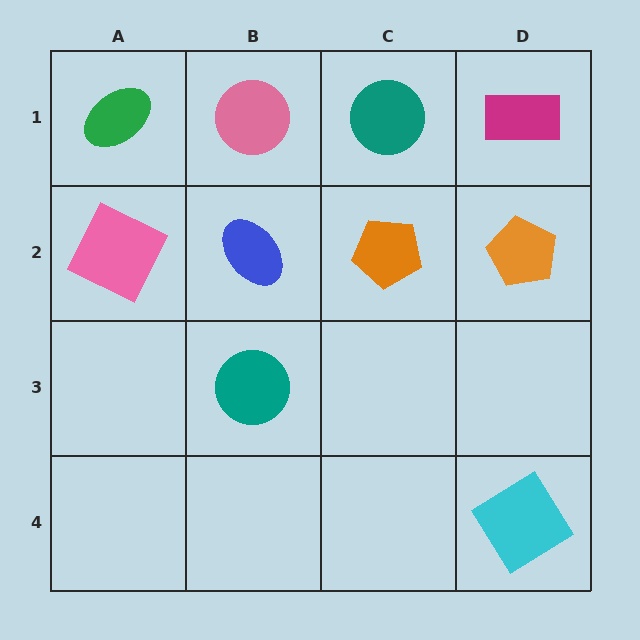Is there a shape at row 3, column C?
No, that cell is empty.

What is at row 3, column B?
A teal circle.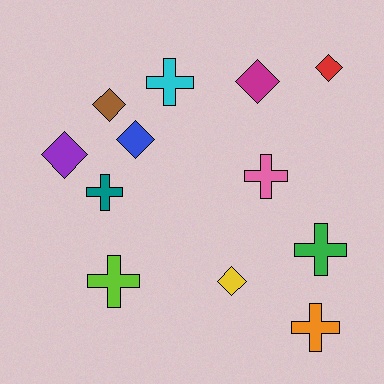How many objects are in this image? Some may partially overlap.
There are 12 objects.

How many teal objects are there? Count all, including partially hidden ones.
There is 1 teal object.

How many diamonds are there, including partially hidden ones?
There are 6 diamonds.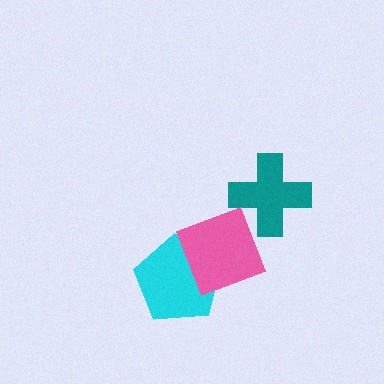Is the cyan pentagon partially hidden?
Yes, it is partially covered by another shape.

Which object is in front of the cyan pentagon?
The pink square is in front of the cyan pentagon.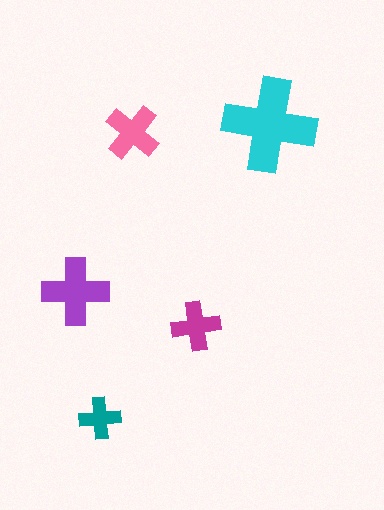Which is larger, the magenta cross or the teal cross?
The magenta one.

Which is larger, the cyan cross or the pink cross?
The cyan one.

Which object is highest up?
The cyan cross is topmost.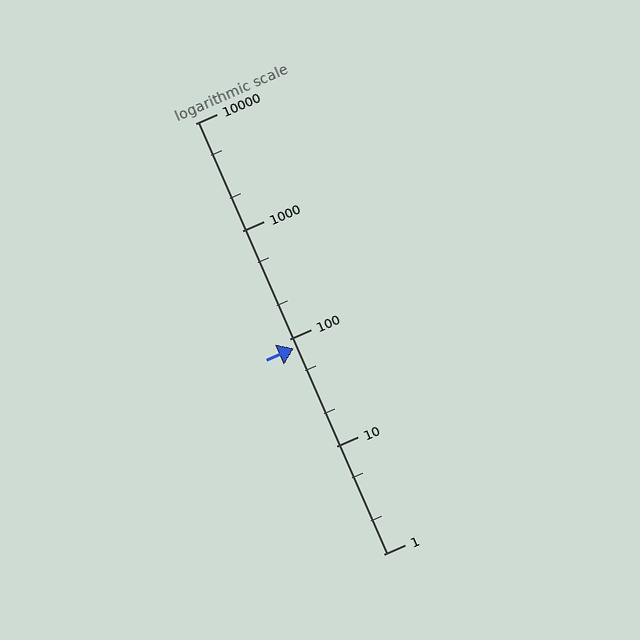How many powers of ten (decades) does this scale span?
The scale spans 4 decades, from 1 to 10000.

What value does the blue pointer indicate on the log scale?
The pointer indicates approximately 81.